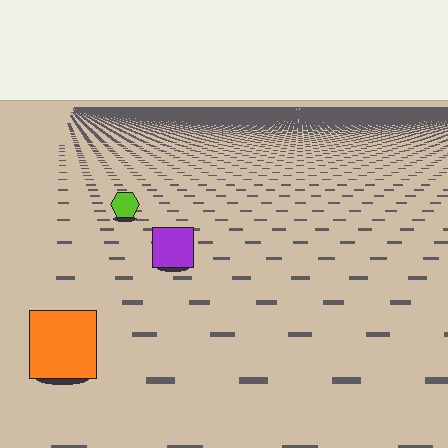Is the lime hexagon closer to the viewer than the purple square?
No. The purple square is closer — you can tell from the texture gradient: the ground texture is coarser near it.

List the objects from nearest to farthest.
From nearest to farthest: the orange square, the purple square, the lime hexagon.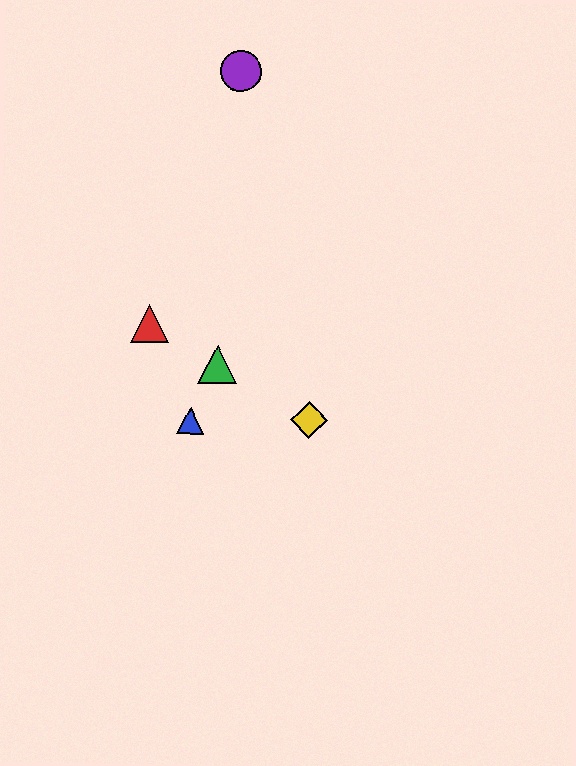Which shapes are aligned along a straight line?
The red triangle, the green triangle, the yellow diamond are aligned along a straight line.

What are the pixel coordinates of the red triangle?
The red triangle is at (150, 324).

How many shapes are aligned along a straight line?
3 shapes (the red triangle, the green triangle, the yellow diamond) are aligned along a straight line.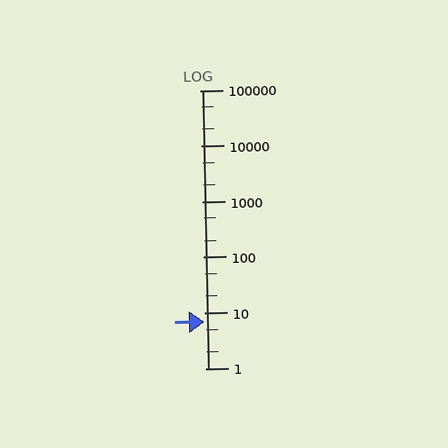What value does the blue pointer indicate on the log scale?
The pointer indicates approximately 6.9.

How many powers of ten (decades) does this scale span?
The scale spans 5 decades, from 1 to 100000.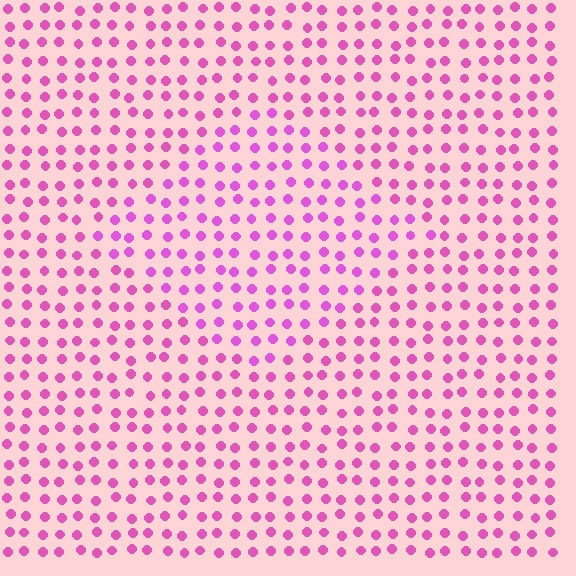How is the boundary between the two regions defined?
The boundary is defined purely by a slight shift in hue (about 16 degrees). Spacing, size, and orientation are identical on both sides.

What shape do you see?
I see a diamond.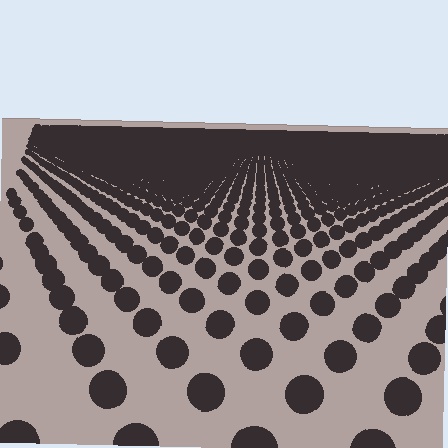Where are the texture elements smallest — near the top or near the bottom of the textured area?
Near the top.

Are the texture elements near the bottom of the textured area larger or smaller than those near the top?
Larger. Near the bottom, elements are closer to the viewer and appear at a bigger on-screen size.